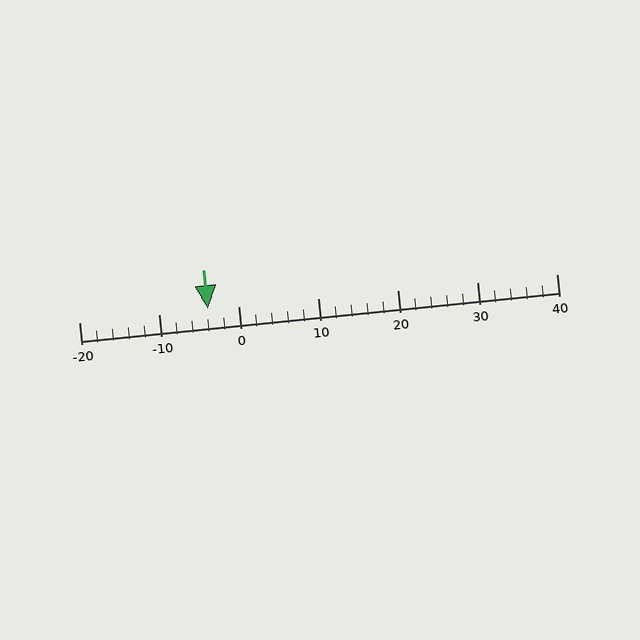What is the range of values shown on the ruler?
The ruler shows values from -20 to 40.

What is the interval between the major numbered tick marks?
The major tick marks are spaced 10 units apart.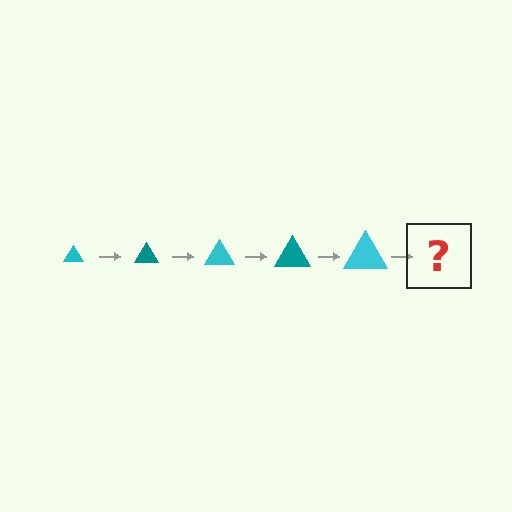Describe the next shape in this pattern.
It should be a teal triangle, larger than the previous one.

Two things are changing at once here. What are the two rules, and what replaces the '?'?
The two rules are that the triangle grows larger each step and the color cycles through cyan and teal. The '?' should be a teal triangle, larger than the previous one.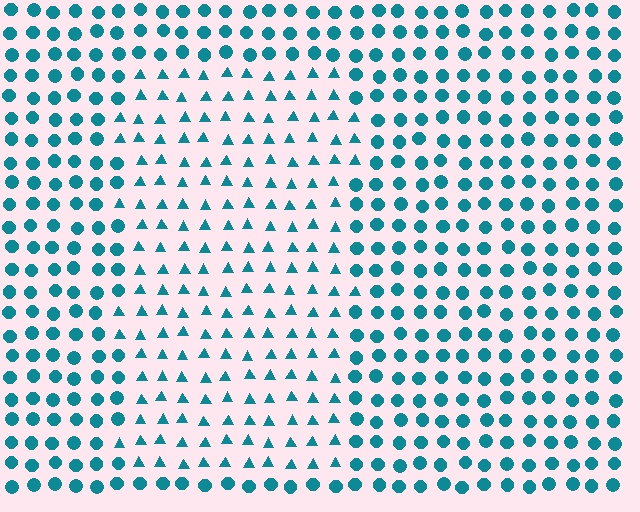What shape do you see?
I see a rectangle.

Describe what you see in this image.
The image is filled with small teal elements arranged in a uniform grid. A rectangle-shaped region contains triangles, while the surrounding area contains circles. The boundary is defined purely by the change in element shape.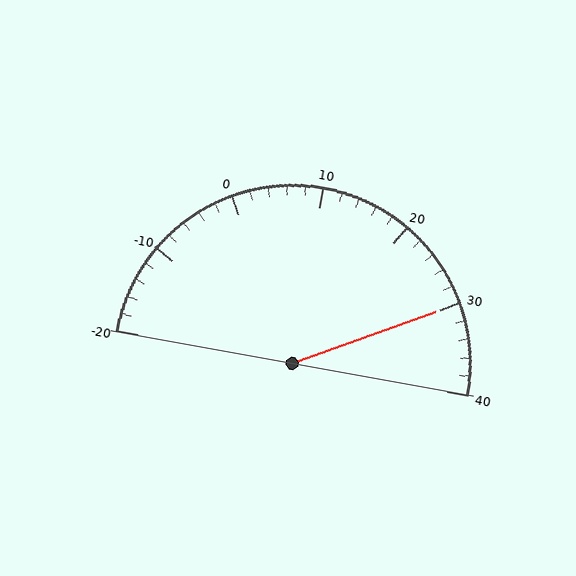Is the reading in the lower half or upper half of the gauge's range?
The reading is in the upper half of the range (-20 to 40).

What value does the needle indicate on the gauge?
The needle indicates approximately 30.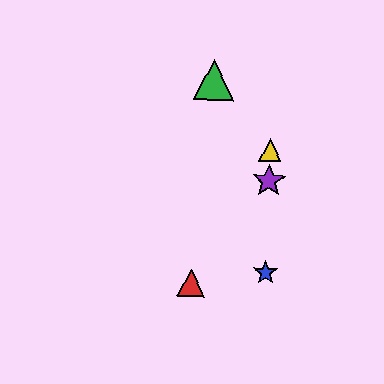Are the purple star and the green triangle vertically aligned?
No, the purple star is at x≈269 and the green triangle is at x≈214.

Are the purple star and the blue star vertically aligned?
Yes, both are at x≈269.